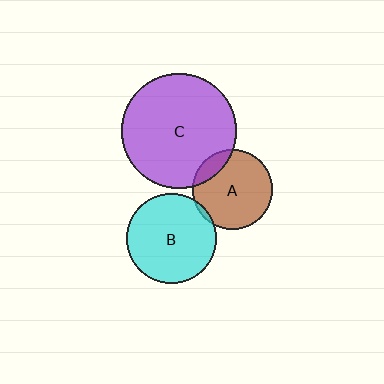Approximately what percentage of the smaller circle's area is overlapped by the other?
Approximately 5%.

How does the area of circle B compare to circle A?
Approximately 1.3 times.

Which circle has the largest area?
Circle C (purple).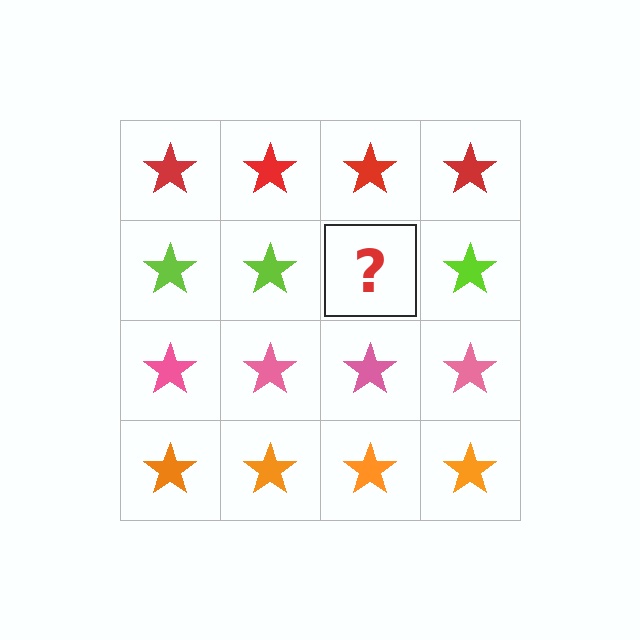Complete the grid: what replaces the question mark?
The question mark should be replaced with a lime star.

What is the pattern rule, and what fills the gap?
The rule is that each row has a consistent color. The gap should be filled with a lime star.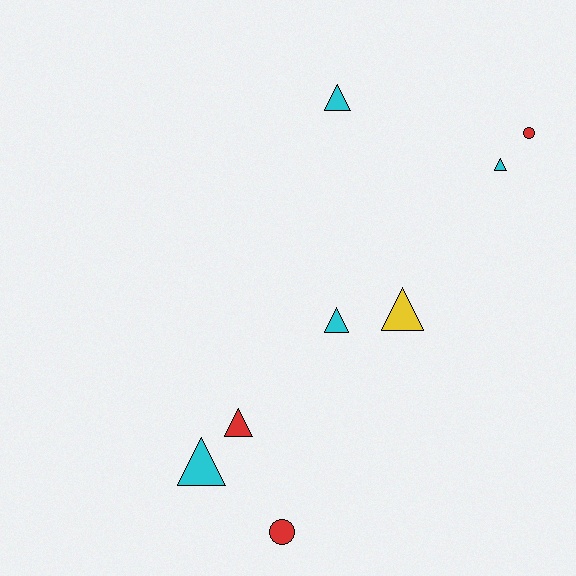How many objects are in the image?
There are 8 objects.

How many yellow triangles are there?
There is 1 yellow triangle.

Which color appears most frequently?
Cyan, with 4 objects.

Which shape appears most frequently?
Triangle, with 6 objects.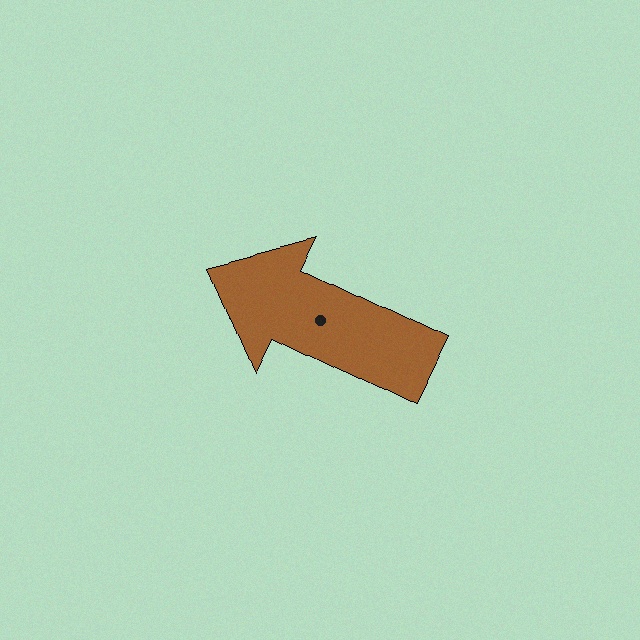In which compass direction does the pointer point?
Northwest.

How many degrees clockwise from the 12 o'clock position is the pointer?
Approximately 296 degrees.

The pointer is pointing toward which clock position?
Roughly 10 o'clock.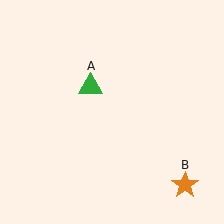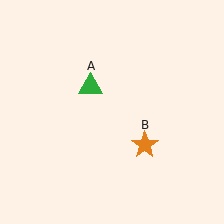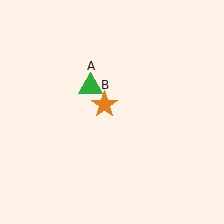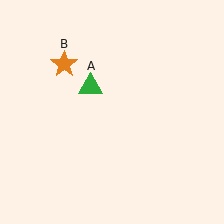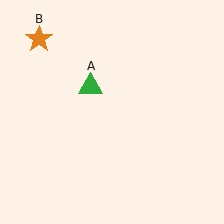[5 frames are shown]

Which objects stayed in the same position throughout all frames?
Green triangle (object A) remained stationary.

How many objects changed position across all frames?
1 object changed position: orange star (object B).